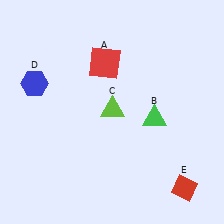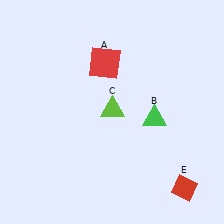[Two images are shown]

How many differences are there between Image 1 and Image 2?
There is 1 difference between the two images.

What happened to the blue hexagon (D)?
The blue hexagon (D) was removed in Image 2. It was in the top-left area of Image 1.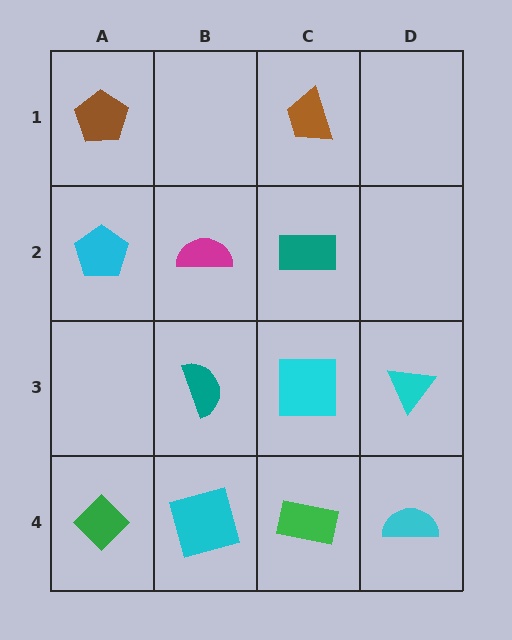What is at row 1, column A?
A brown pentagon.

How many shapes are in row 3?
3 shapes.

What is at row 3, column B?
A teal semicircle.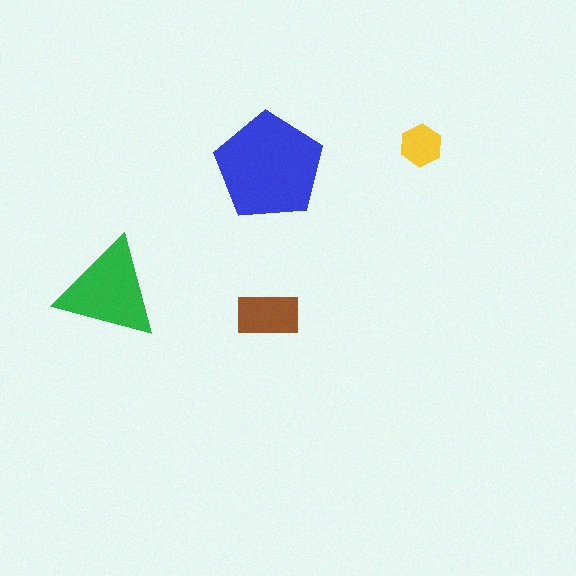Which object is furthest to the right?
The yellow hexagon is rightmost.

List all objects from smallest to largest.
The yellow hexagon, the brown rectangle, the green triangle, the blue pentagon.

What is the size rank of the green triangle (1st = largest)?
2nd.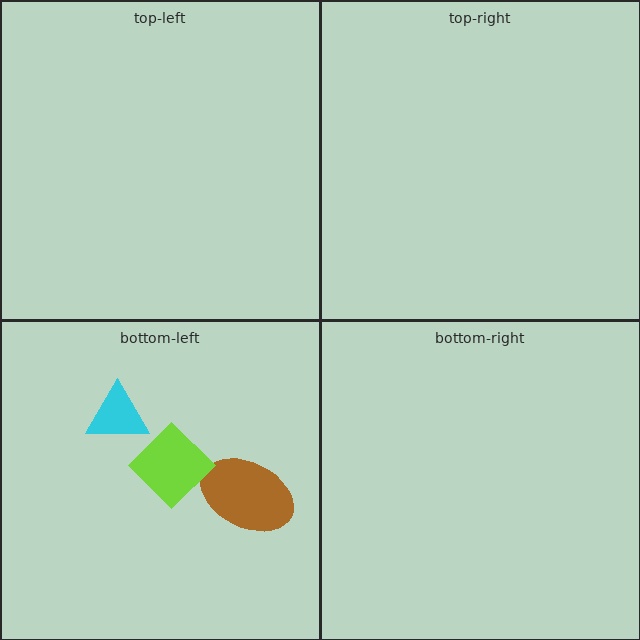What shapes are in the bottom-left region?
The cyan triangle, the brown ellipse, the lime diamond.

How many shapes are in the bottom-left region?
3.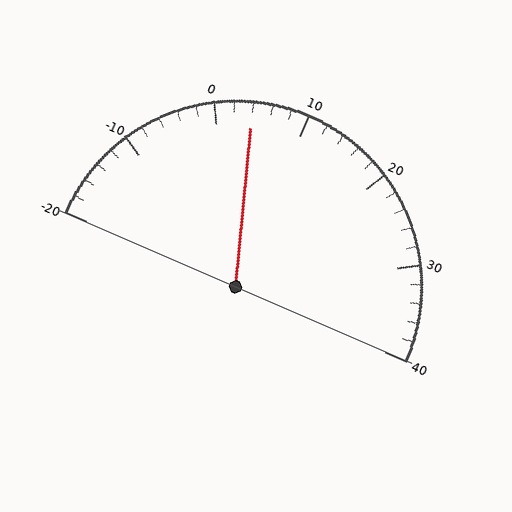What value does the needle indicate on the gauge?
The needle indicates approximately 4.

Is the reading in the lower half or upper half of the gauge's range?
The reading is in the lower half of the range (-20 to 40).